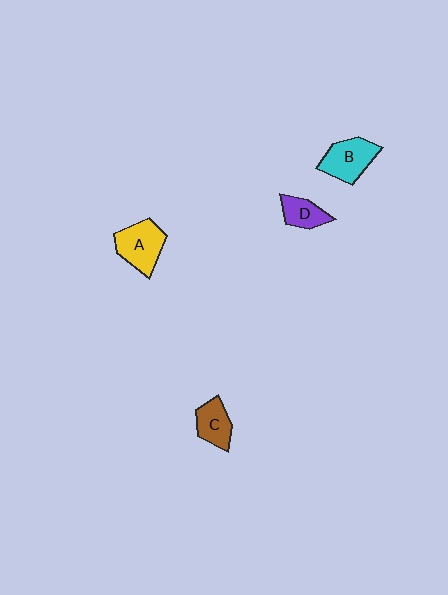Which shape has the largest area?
Shape A (yellow).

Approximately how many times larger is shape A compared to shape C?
Approximately 1.4 times.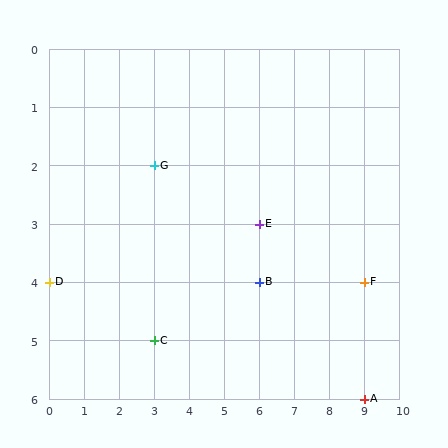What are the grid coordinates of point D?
Point D is at grid coordinates (0, 4).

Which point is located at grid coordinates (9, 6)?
Point A is at (9, 6).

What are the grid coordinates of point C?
Point C is at grid coordinates (3, 5).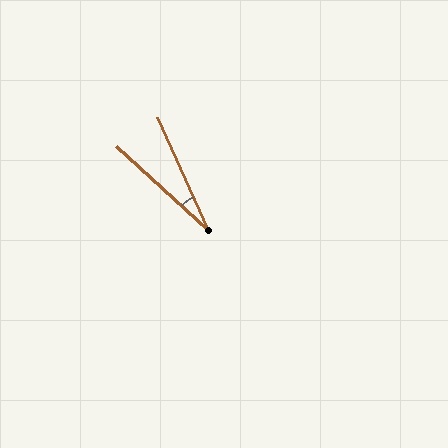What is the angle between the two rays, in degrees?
Approximately 23 degrees.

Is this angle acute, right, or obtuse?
It is acute.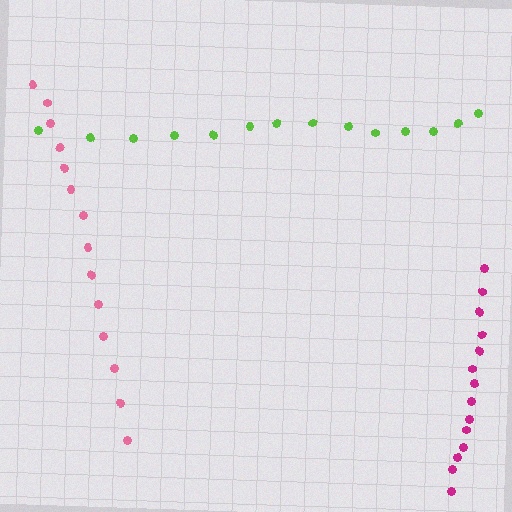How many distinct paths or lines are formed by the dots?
There are 3 distinct paths.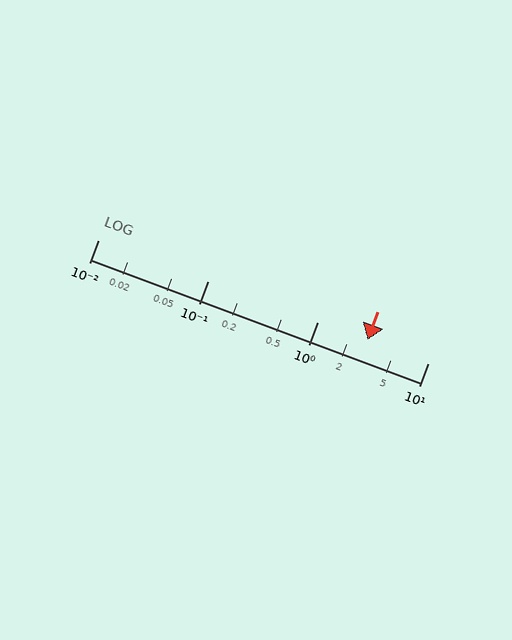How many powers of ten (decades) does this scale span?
The scale spans 3 decades, from 0.01 to 10.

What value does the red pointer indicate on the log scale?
The pointer indicates approximately 2.8.